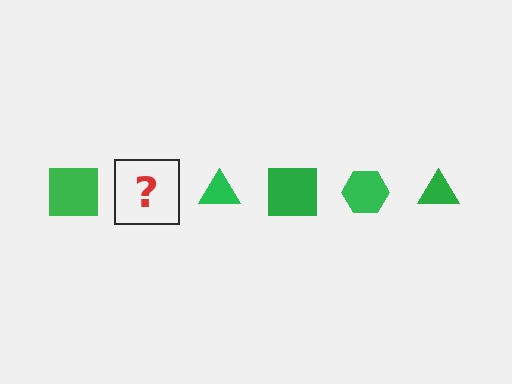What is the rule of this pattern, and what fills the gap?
The rule is that the pattern cycles through square, hexagon, triangle shapes in green. The gap should be filled with a green hexagon.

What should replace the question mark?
The question mark should be replaced with a green hexagon.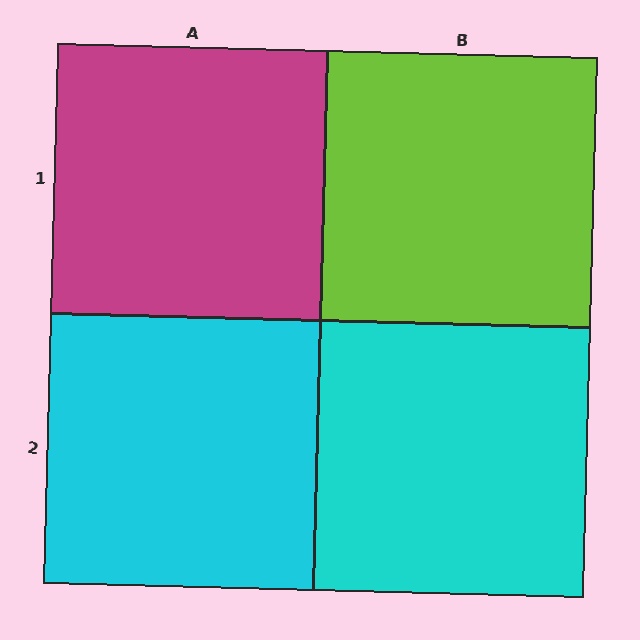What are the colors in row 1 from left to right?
Magenta, lime.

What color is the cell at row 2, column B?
Cyan.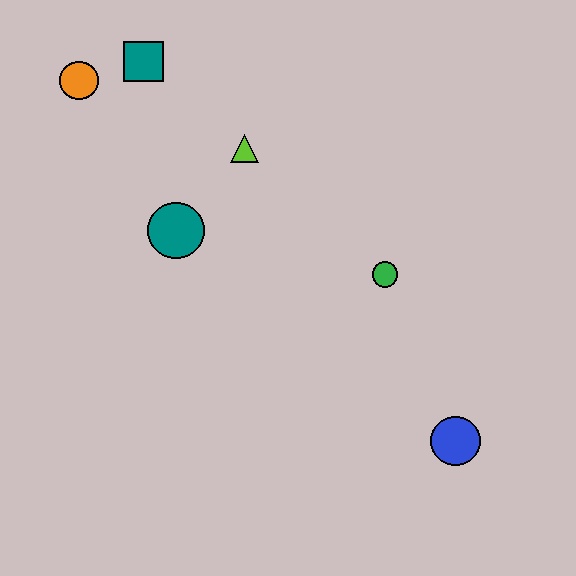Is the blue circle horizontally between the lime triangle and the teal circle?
No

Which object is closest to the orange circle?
The teal square is closest to the orange circle.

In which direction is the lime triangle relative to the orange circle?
The lime triangle is to the right of the orange circle.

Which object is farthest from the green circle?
The orange circle is farthest from the green circle.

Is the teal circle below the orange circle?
Yes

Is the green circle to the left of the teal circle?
No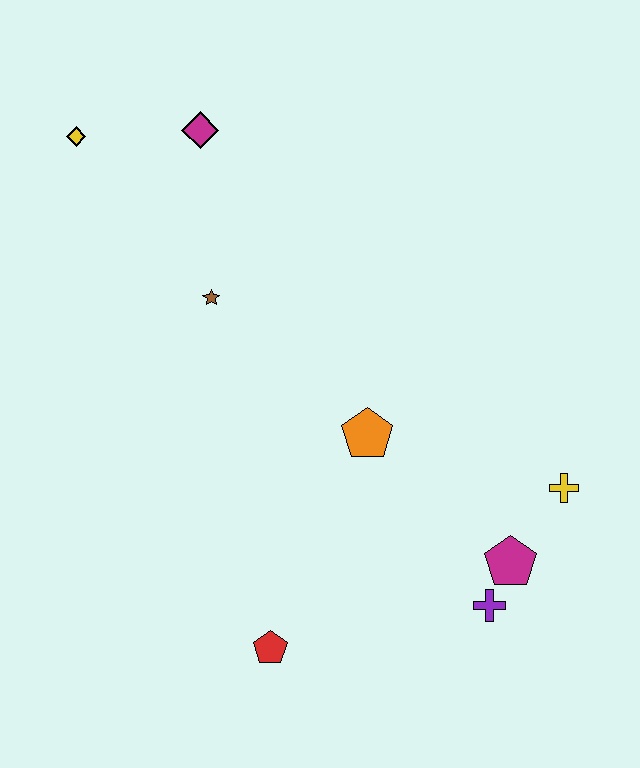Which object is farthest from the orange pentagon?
The yellow diamond is farthest from the orange pentagon.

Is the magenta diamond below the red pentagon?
No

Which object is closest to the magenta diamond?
The yellow diamond is closest to the magenta diamond.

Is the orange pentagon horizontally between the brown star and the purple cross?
Yes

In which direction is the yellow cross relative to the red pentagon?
The yellow cross is to the right of the red pentagon.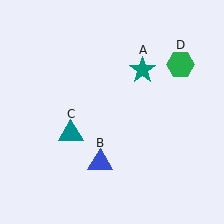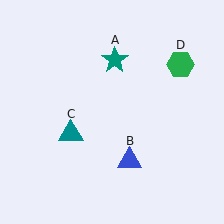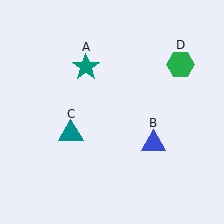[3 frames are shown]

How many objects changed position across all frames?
2 objects changed position: teal star (object A), blue triangle (object B).